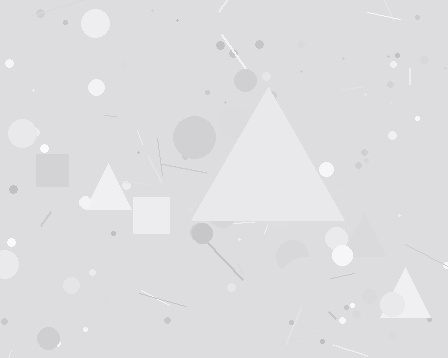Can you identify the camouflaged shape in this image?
The camouflaged shape is a triangle.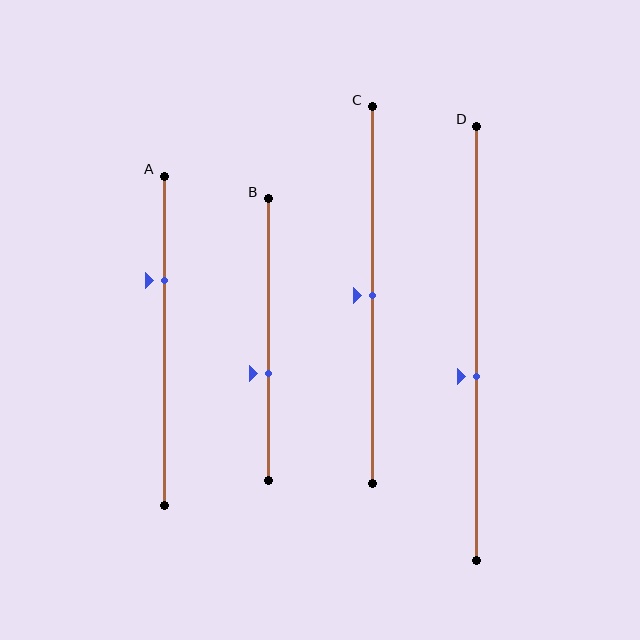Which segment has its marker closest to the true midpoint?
Segment C has its marker closest to the true midpoint.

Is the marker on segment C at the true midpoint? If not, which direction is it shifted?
Yes, the marker on segment C is at the true midpoint.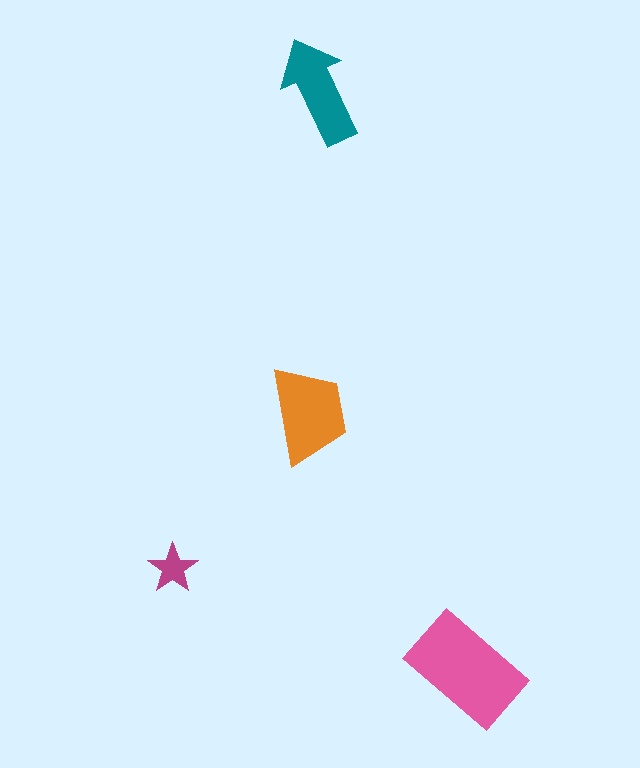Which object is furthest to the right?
The pink rectangle is rightmost.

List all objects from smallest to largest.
The magenta star, the teal arrow, the orange trapezoid, the pink rectangle.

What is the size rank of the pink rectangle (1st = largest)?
1st.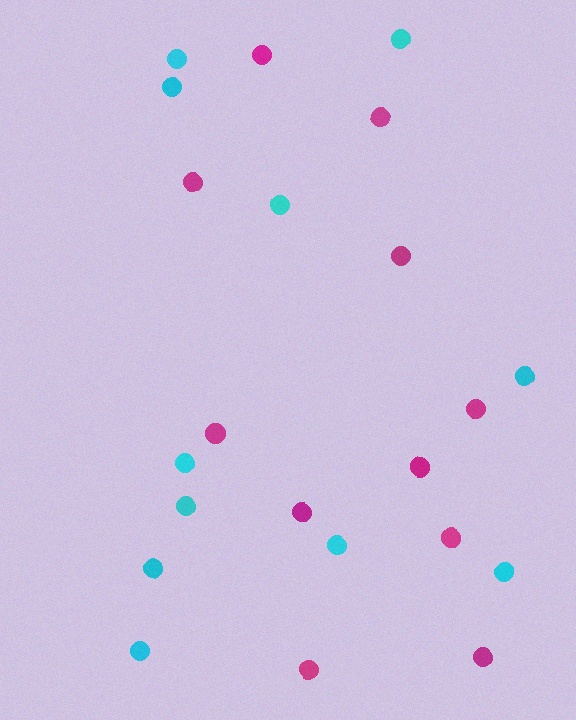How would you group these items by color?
There are 2 groups: one group of magenta circles (11) and one group of cyan circles (11).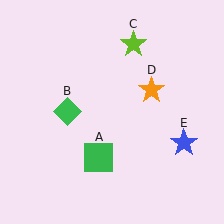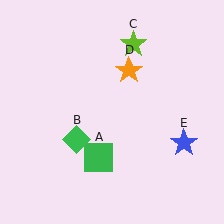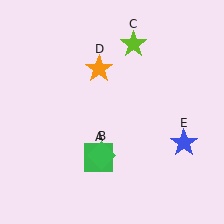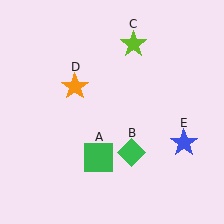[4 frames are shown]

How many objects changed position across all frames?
2 objects changed position: green diamond (object B), orange star (object D).